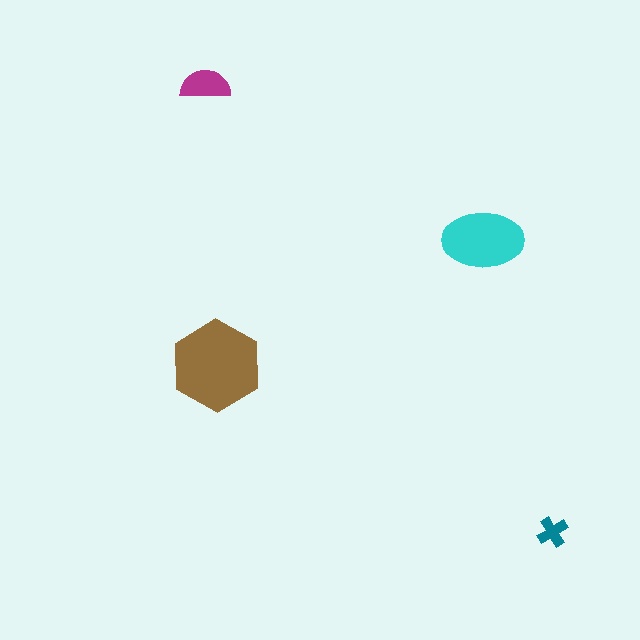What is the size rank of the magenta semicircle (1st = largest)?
3rd.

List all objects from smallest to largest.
The teal cross, the magenta semicircle, the cyan ellipse, the brown hexagon.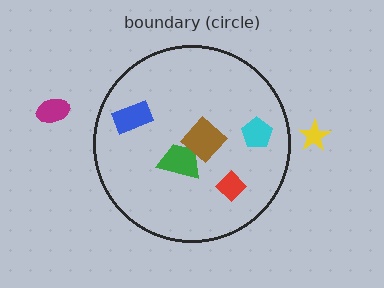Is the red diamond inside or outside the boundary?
Inside.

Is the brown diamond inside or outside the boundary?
Inside.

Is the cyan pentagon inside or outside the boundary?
Inside.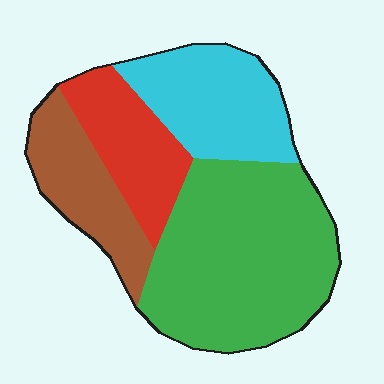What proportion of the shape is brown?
Brown takes up about one sixth (1/6) of the shape.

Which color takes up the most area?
Green, at roughly 45%.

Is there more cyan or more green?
Green.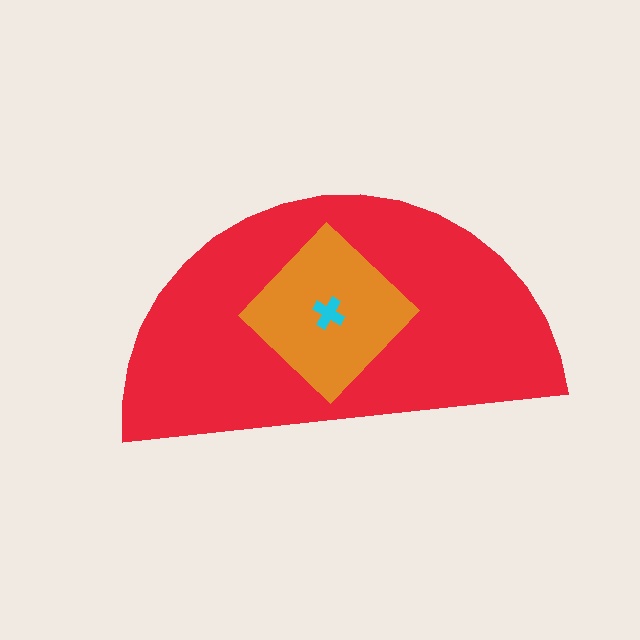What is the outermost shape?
The red semicircle.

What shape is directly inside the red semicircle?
The orange diamond.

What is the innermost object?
The cyan cross.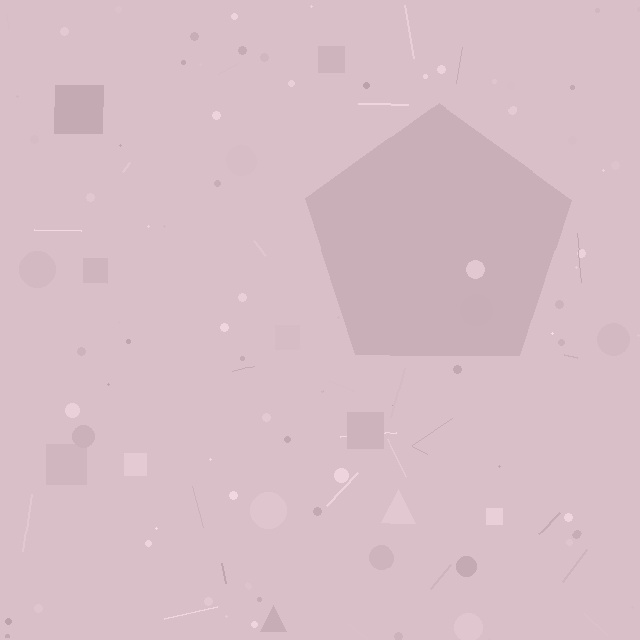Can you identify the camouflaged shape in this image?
The camouflaged shape is a pentagon.